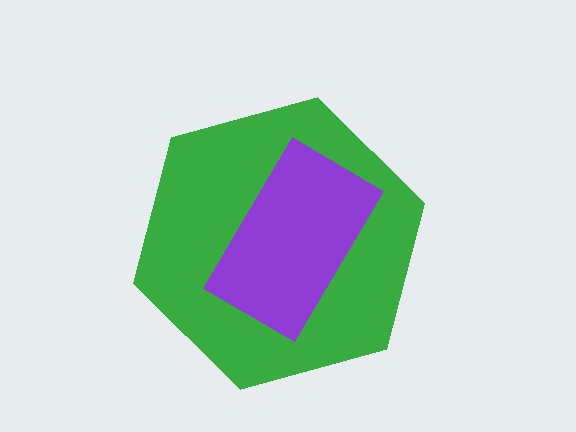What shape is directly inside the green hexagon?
The purple rectangle.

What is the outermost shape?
The green hexagon.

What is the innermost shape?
The purple rectangle.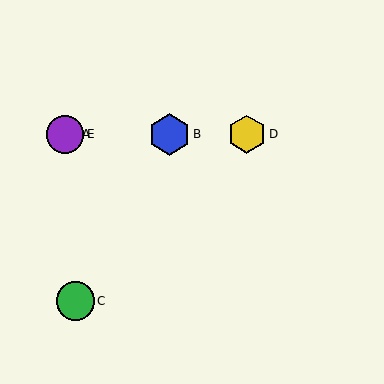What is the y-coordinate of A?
Object A is at y≈134.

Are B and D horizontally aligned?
Yes, both are at y≈134.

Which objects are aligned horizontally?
Objects A, B, D, E are aligned horizontally.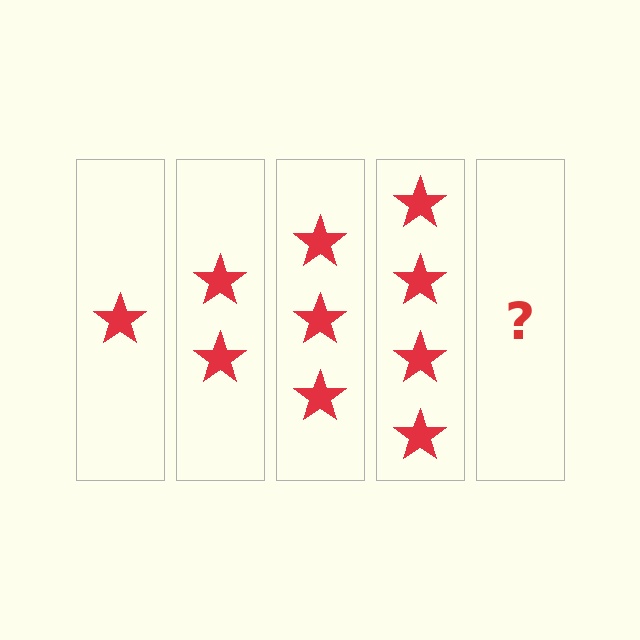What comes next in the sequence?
The next element should be 5 stars.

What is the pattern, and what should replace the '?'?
The pattern is that each step adds one more star. The '?' should be 5 stars.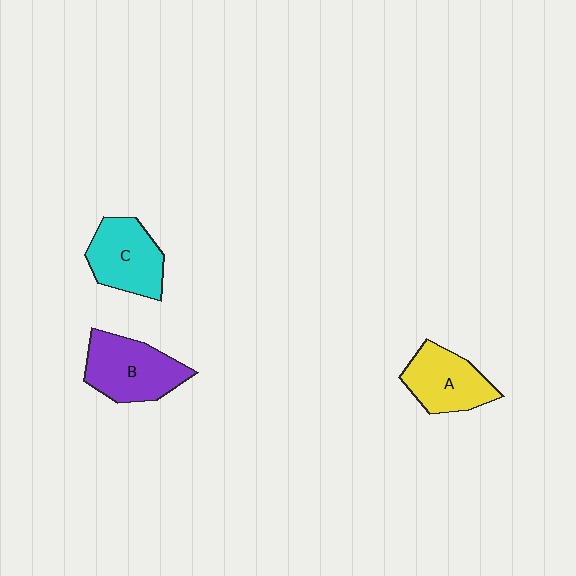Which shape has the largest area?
Shape B (purple).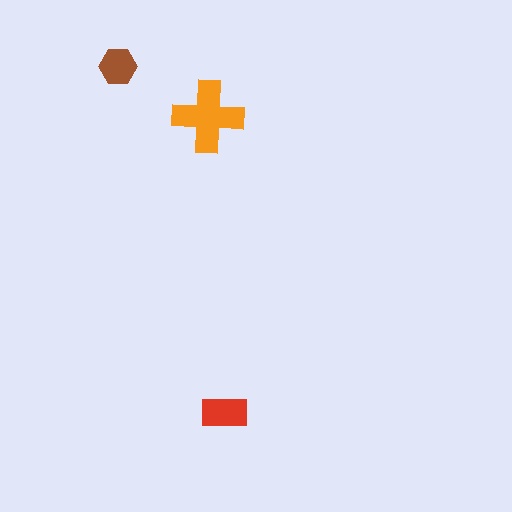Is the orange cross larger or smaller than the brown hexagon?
Larger.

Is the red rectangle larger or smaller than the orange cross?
Smaller.